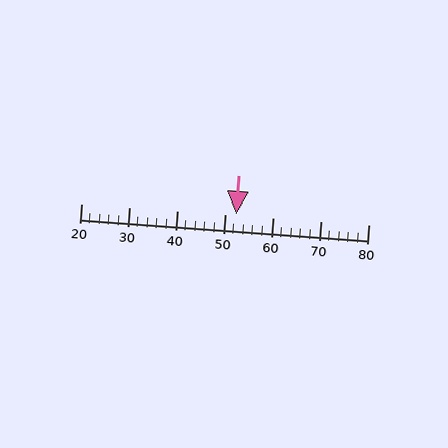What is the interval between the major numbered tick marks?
The major tick marks are spaced 10 units apart.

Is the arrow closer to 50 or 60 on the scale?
The arrow is closer to 50.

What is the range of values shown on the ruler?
The ruler shows values from 20 to 80.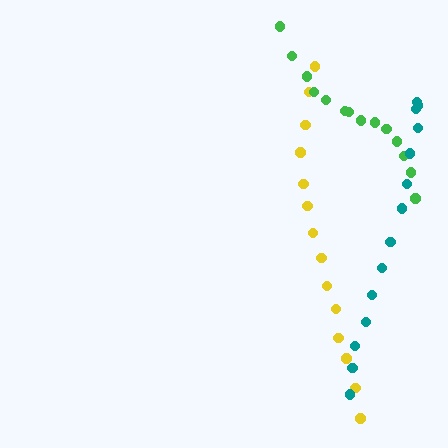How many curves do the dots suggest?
There are 3 distinct paths.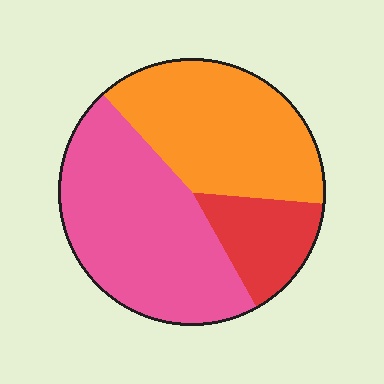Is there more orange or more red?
Orange.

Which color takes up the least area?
Red, at roughly 15%.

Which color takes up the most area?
Pink, at roughly 45%.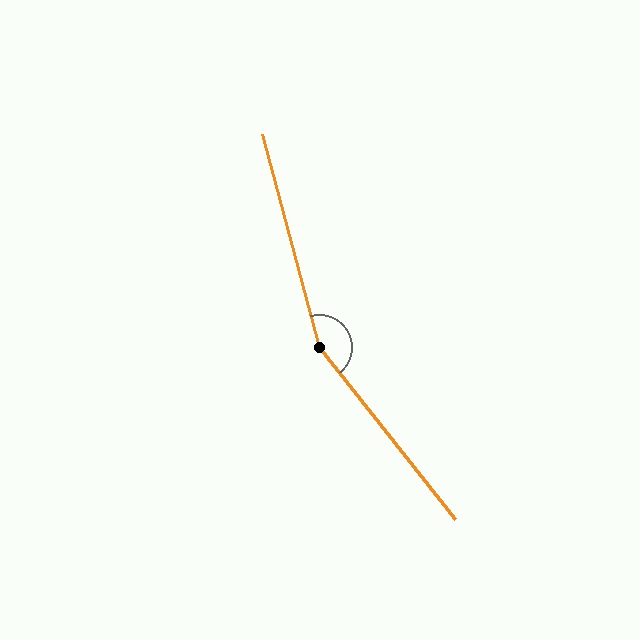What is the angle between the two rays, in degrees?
Approximately 157 degrees.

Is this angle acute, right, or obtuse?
It is obtuse.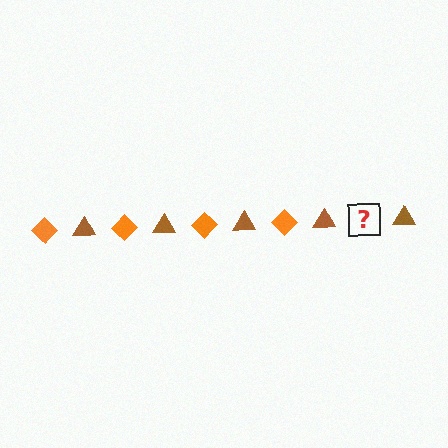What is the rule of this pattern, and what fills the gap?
The rule is that the pattern alternates between orange diamond and brown triangle. The gap should be filled with an orange diamond.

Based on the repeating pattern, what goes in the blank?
The blank should be an orange diamond.